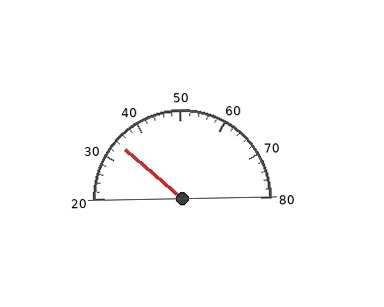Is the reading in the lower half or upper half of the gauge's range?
The reading is in the lower half of the range (20 to 80).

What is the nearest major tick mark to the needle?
The nearest major tick mark is 30.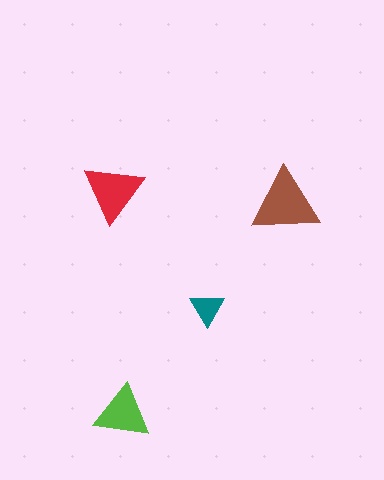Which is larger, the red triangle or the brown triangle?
The brown one.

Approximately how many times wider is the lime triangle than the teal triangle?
About 1.5 times wider.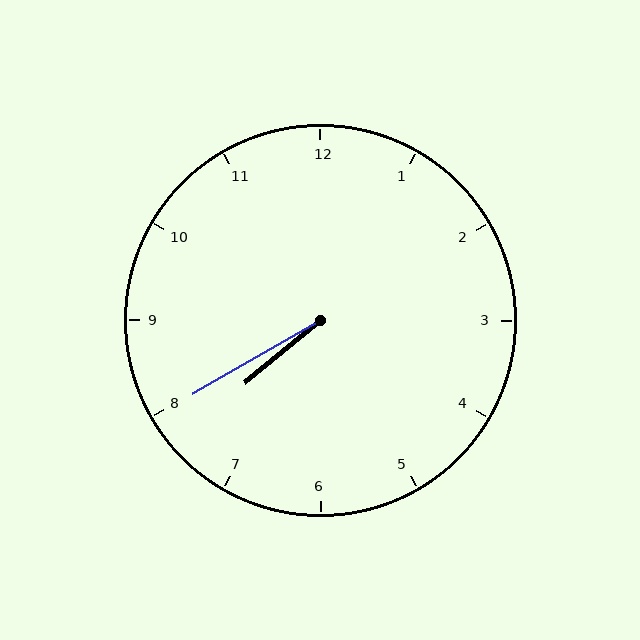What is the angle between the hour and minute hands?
Approximately 10 degrees.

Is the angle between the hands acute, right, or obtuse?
It is acute.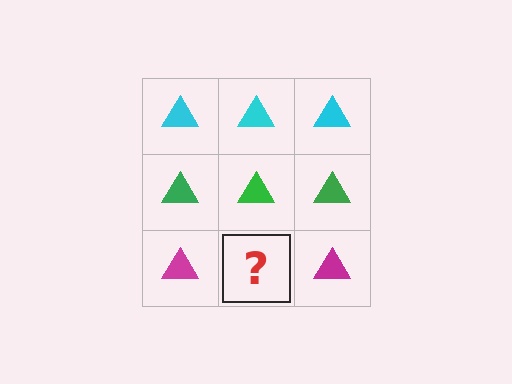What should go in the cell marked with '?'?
The missing cell should contain a magenta triangle.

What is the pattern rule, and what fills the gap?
The rule is that each row has a consistent color. The gap should be filled with a magenta triangle.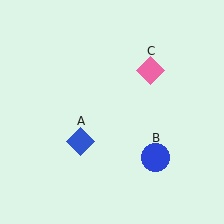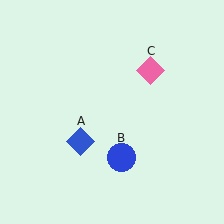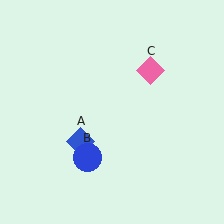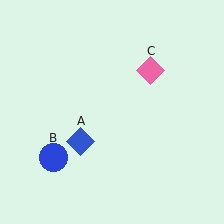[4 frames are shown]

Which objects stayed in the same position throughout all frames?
Blue diamond (object A) and pink diamond (object C) remained stationary.